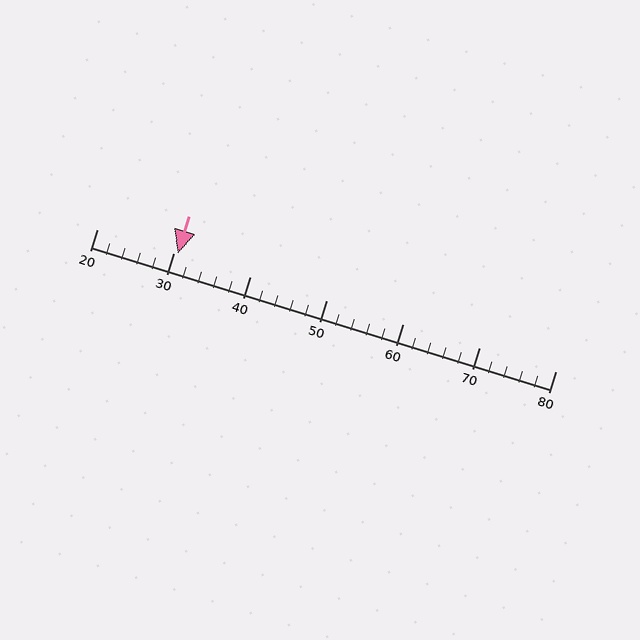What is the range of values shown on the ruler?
The ruler shows values from 20 to 80.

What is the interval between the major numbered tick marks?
The major tick marks are spaced 10 units apart.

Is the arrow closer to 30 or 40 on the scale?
The arrow is closer to 30.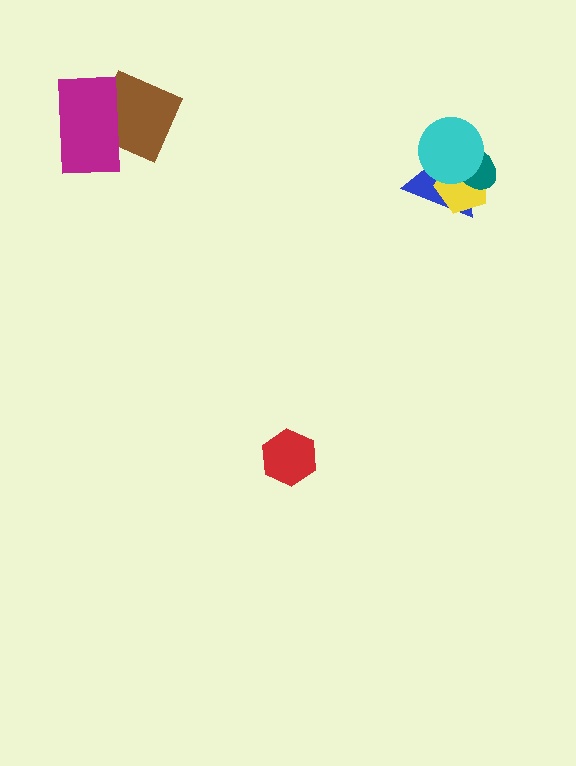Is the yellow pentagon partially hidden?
Yes, it is partially covered by another shape.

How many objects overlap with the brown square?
1 object overlaps with the brown square.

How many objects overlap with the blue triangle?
3 objects overlap with the blue triangle.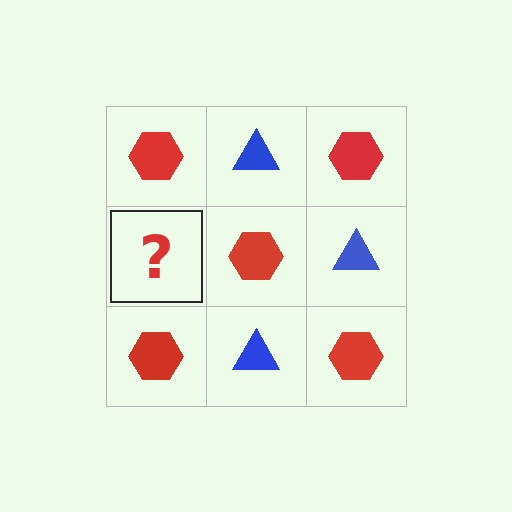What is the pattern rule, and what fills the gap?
The rule is that it alternates red hexagon and blue triangle in a checkerboard pattern. The gap should be filled with a blue triangle.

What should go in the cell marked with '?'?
The missing cell should contain a blue triangle.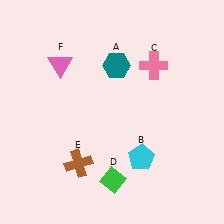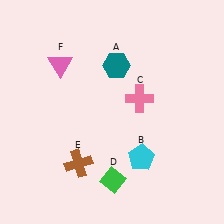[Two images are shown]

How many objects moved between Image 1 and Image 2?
1 object moved between the two images.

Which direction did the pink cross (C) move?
The pink cross (C) moved down.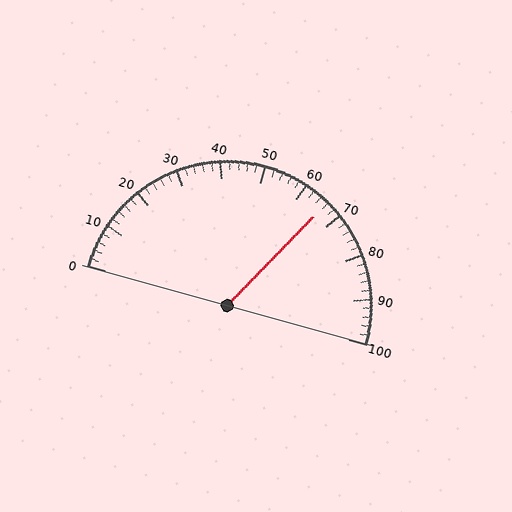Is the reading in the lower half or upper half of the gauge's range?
The reading is in the upper half of the range (0 to 100).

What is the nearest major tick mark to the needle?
The nearest major tick mark is 70.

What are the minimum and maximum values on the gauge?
The gauge ranges from 0 to 100.